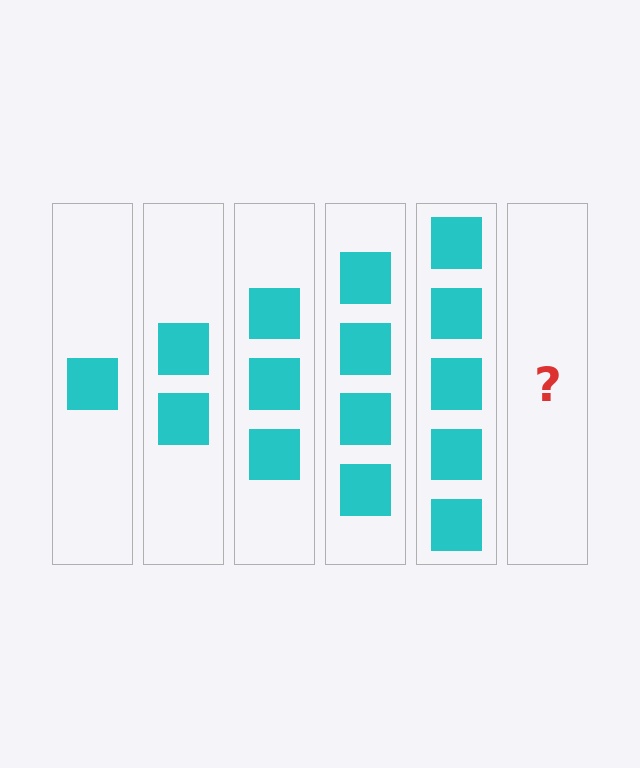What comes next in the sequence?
The next element should be 6 squares.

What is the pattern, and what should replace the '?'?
The pattern is that each step adds one more square. The '?' should be 6 squares.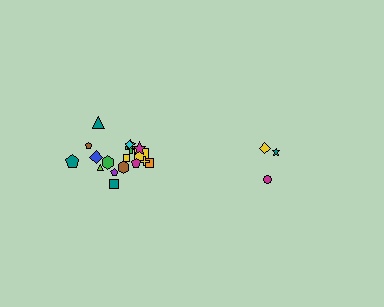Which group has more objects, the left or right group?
The left group.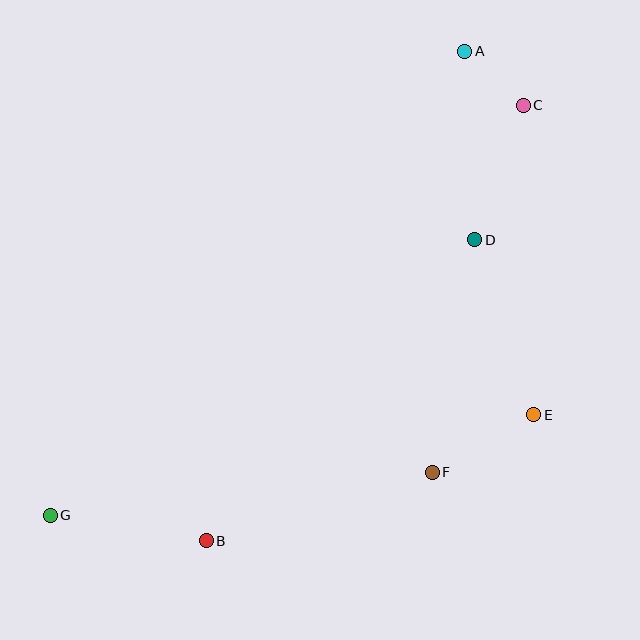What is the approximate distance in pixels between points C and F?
The distance between C and F is approximately 378 pixels.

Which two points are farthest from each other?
Points C and G are farthest from each other.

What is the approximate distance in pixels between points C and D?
The distance between C and D is approximately 143 pixels.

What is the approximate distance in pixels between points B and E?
The distance between B and E is approximately 351 pixels.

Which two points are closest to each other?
Points A and C are closest to each other.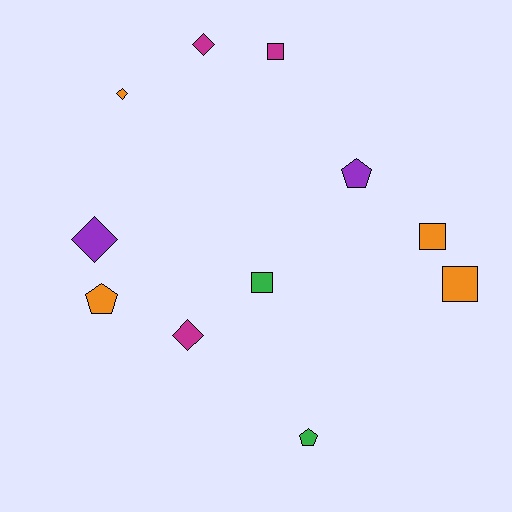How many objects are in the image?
There are 11 objects.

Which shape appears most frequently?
Diamond, with 4 objects.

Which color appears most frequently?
Orange, with 4 objects.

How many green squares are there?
There is 1 green square.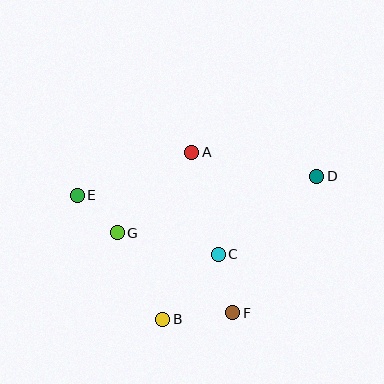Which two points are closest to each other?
Points E and G are closest to each other.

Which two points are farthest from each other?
Points D and E are farthest from each other.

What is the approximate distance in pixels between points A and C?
The distance between A and C is approximately 105 pixels.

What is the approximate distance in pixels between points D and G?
The distance between D and G is approximately 207 pixels.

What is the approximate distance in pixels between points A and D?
The distance between A and D is approximately 127 pixels.